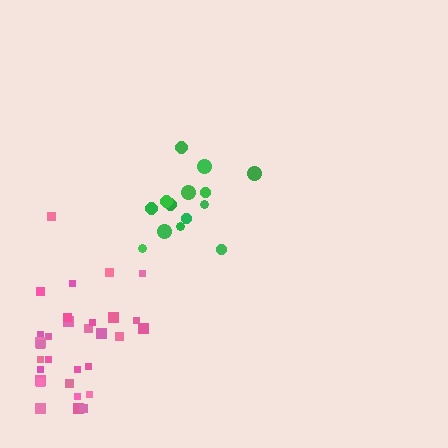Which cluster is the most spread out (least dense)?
Green.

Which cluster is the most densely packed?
Pink.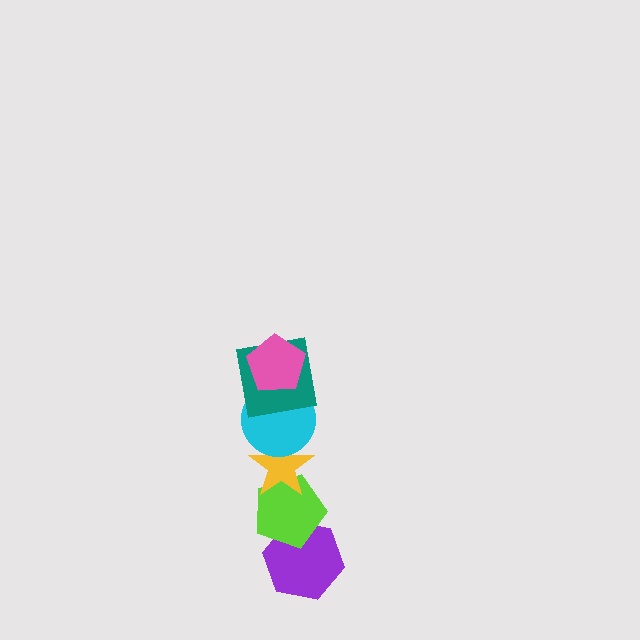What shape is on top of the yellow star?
The cyan circle is on top of the yellow star.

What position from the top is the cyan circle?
The cyan circle is 3rd from the top.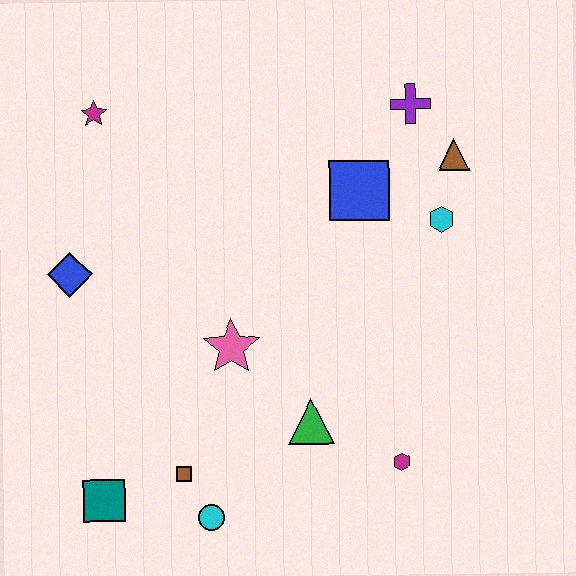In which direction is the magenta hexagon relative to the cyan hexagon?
The magenta hexagon is below the cyan hexagon.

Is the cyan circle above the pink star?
No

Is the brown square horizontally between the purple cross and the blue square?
No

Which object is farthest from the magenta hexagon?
The magenta star is farthest from the magenta hexagon.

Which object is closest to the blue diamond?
The magenta star is closest to the blue diamond.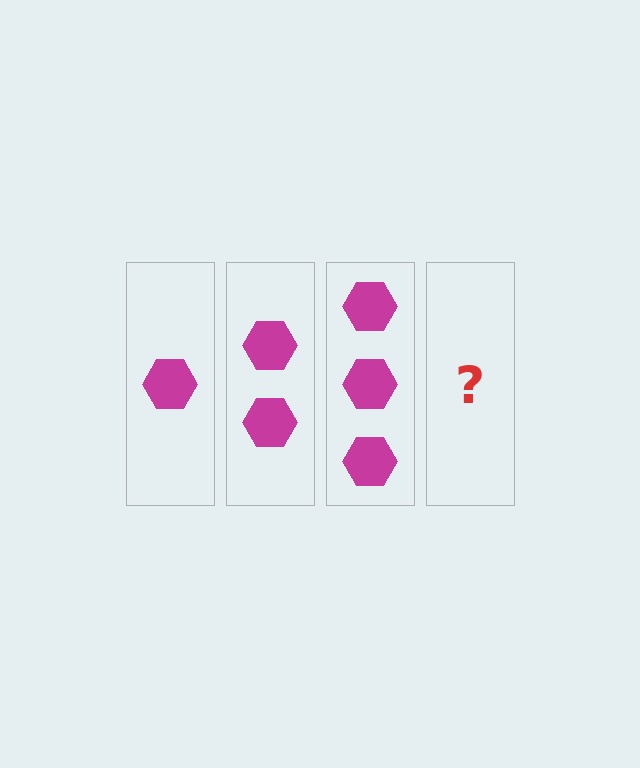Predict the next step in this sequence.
The next step is 4 hexagons.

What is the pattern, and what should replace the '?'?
The pattern is that each step adds one more hexagon. The '?' should be 4 hexagons.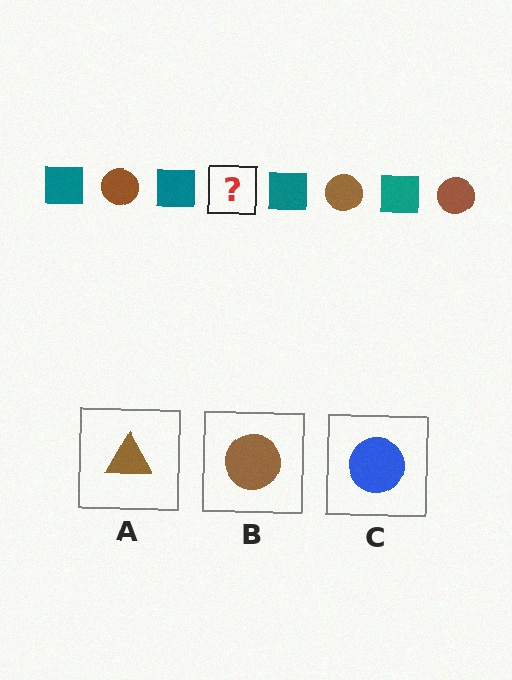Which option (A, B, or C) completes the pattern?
B.